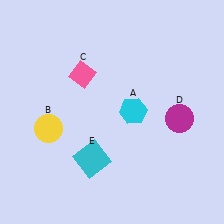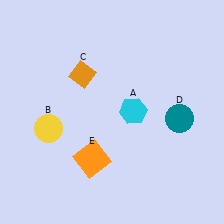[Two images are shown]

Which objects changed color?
C changed from pink to orange. D changed from magenta to teal. E changed from cyan to orange.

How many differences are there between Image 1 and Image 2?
There are 3 differences between the two images.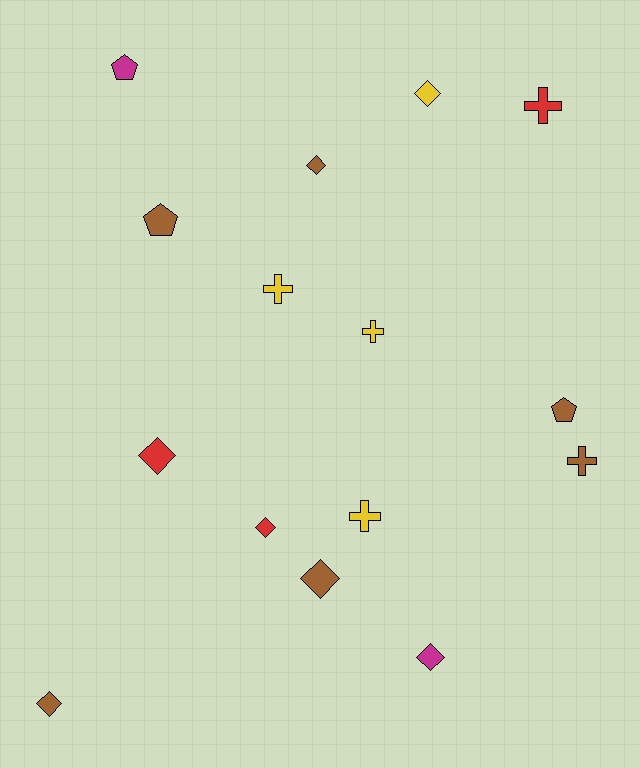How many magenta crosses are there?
There are no magenta crosses.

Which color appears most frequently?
Brown, with 6 objects.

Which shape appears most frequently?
Diamond, with 7 objects.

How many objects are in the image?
There are 15 objects.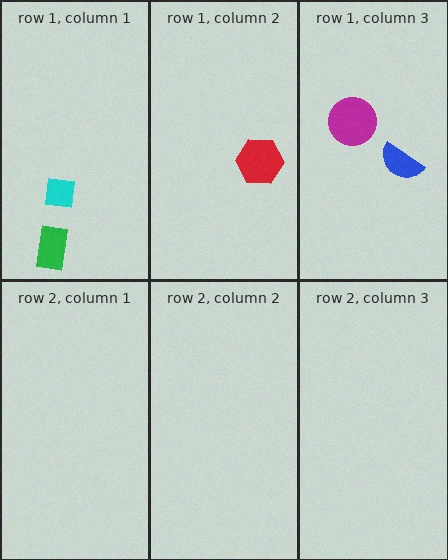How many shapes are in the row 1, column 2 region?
1.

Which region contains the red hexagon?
The row 1, column 2 region.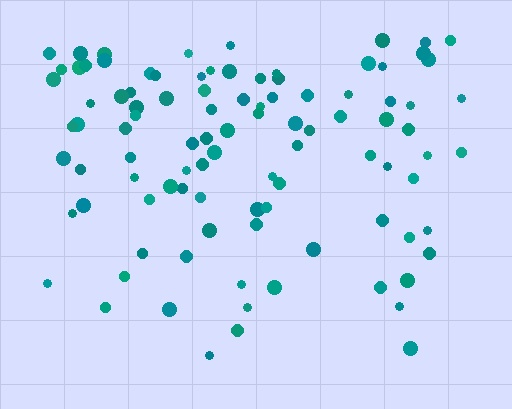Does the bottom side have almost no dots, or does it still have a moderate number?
Still a moderate number, just noticeably fewer than the top.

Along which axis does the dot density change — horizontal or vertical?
Vertical.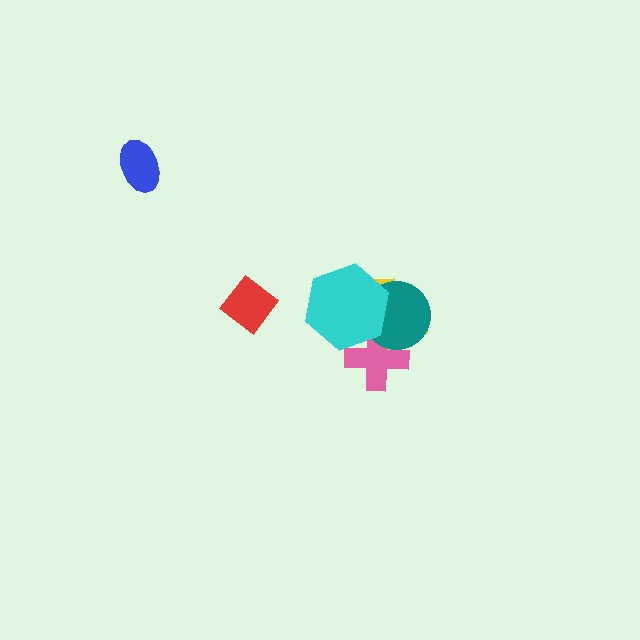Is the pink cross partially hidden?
Yes, it is partially covered by another shape.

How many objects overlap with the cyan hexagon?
3 objects overlap with the cyan hexagon.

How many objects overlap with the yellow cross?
3 objects overlap with the yellow cross.